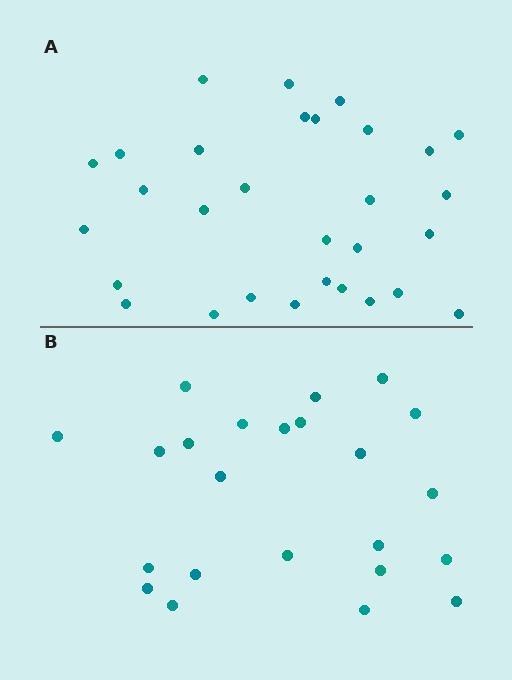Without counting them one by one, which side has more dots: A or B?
Region A (the top region) has more dots.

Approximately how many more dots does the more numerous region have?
Region A has roughly 8 or so more dots than region B.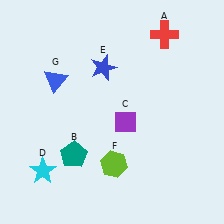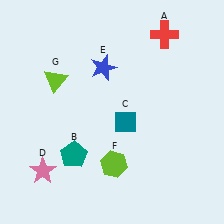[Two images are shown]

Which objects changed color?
C changed from purple to teal. D changed from cyan to pink. G changed from blue to lime.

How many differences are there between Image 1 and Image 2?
There are 3 differences between the two images.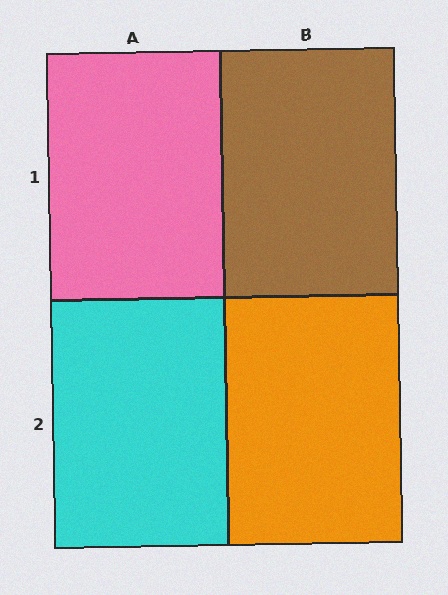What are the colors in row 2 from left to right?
Cyan, orange.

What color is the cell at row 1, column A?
Pink.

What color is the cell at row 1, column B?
Brown.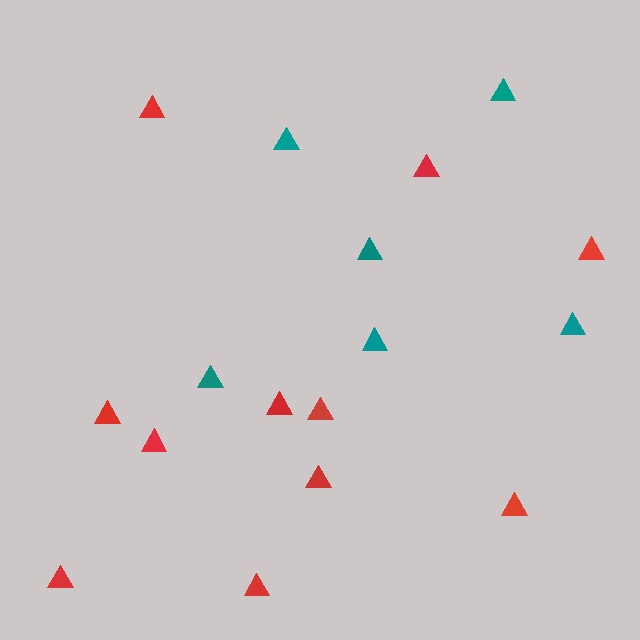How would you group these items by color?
There are 2 groups: one group of red triangles (11) and one group of teal triangles (6).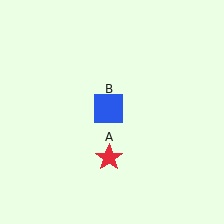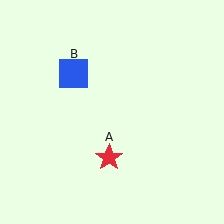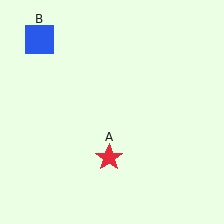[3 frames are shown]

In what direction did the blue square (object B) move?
The blue square (object B) moved up and to the left.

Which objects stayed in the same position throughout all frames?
Red star (object A) remained stationary.